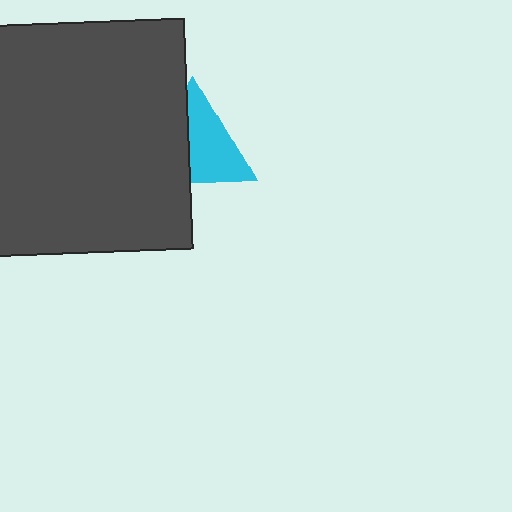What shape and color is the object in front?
The object in front is a dark gray rectangle.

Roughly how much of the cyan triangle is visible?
About half of it is visible (roughly 59%).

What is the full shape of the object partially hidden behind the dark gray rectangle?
The partially hidden object is a cyan triangle.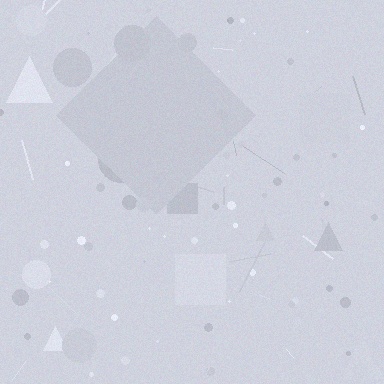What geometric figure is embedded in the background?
A diamond is embedded in the background.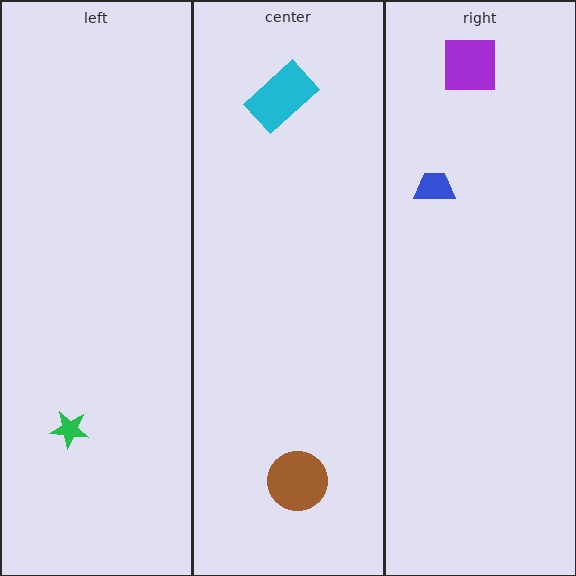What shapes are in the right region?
The purple square, the blue trapezoid.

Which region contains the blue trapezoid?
The right region.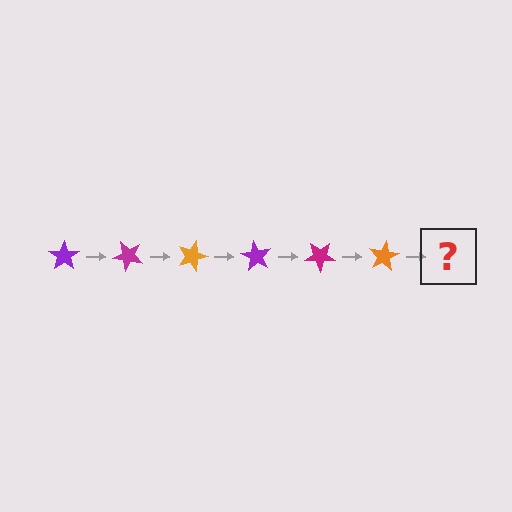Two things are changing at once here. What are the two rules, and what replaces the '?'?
The two rules are that it rotates 45 degrees each step and the color cycles through purple, magenta, and orange. The '?' should be a purple star, rotated 270 degrees from the start.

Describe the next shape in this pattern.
It should be a purple star, rotated 270 degrees from the start.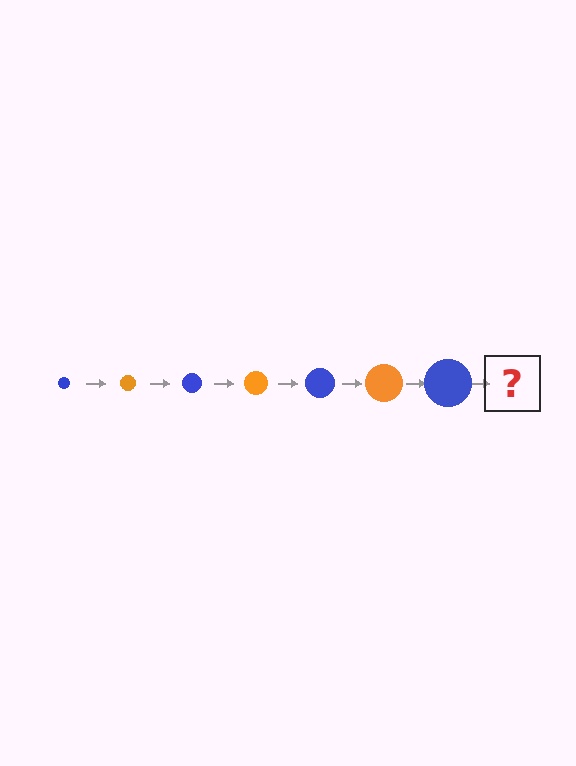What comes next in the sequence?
The next element should be an orange circle, larger than the previous one.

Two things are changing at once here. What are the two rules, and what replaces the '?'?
The two rules are that the circle grows larger each step and the color cycles through blue and orange. The '?' should be an orange circle, larger than the previous one.